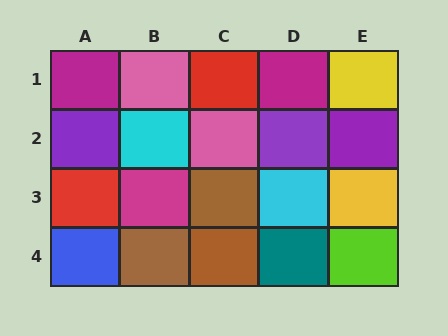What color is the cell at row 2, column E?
Purple.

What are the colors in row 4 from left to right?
Blue, brown, brown, teal, lime.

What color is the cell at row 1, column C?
Red.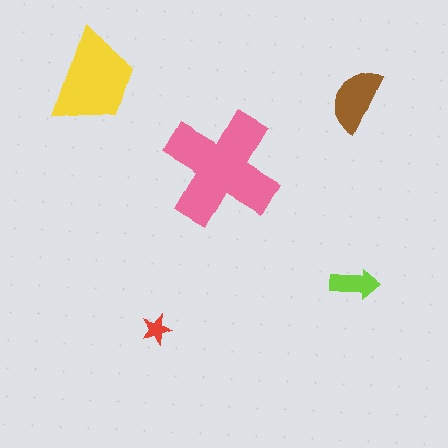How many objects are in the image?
There are 5 objects in the image.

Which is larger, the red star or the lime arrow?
The lime arrow.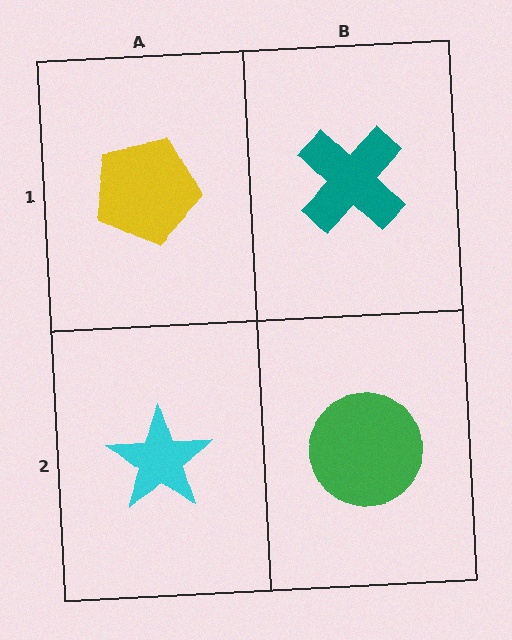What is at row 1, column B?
A teal cross.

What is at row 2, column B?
A green circle.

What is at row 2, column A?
A cyan star.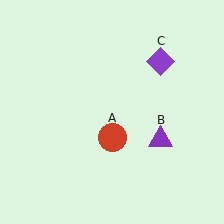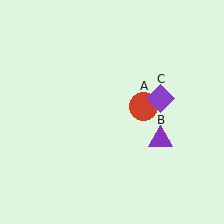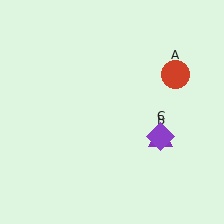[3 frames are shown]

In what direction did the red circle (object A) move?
The red circle (object A) moved up and to the right.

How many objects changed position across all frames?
2 objects changed position: red circle (object A), purple diamond (object C).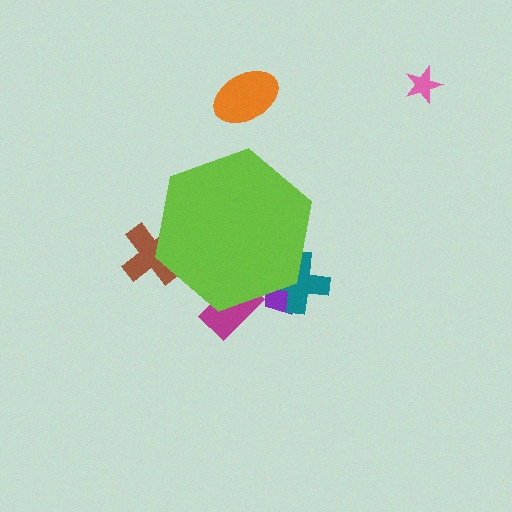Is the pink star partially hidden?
No, the pink star is fully visible.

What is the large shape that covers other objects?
A lime hexagon.